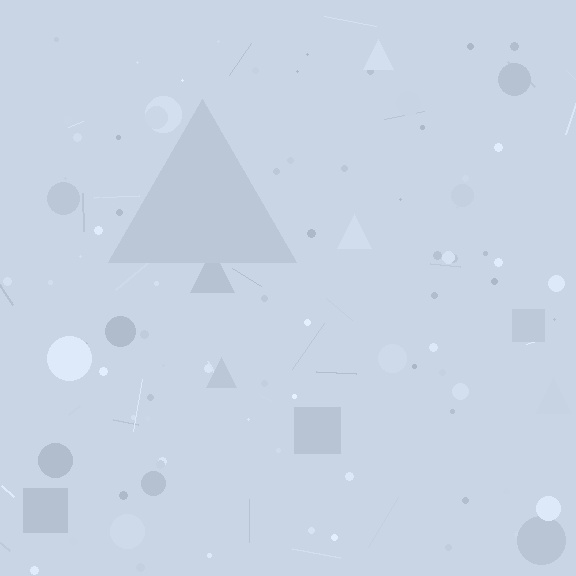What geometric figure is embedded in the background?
A triangle is embedded in the background.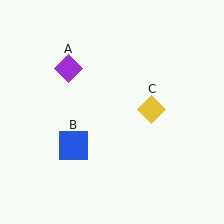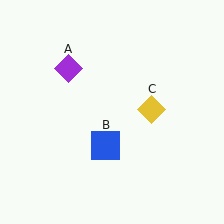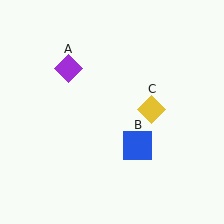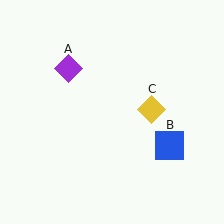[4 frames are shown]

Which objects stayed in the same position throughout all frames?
Purple diamond (object A) and yellow diamond (object C) remained stationary.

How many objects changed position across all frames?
1 object changed position: blue square (object B).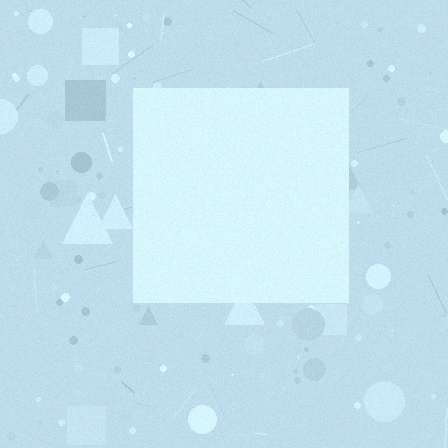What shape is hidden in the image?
A square is hidden in the image.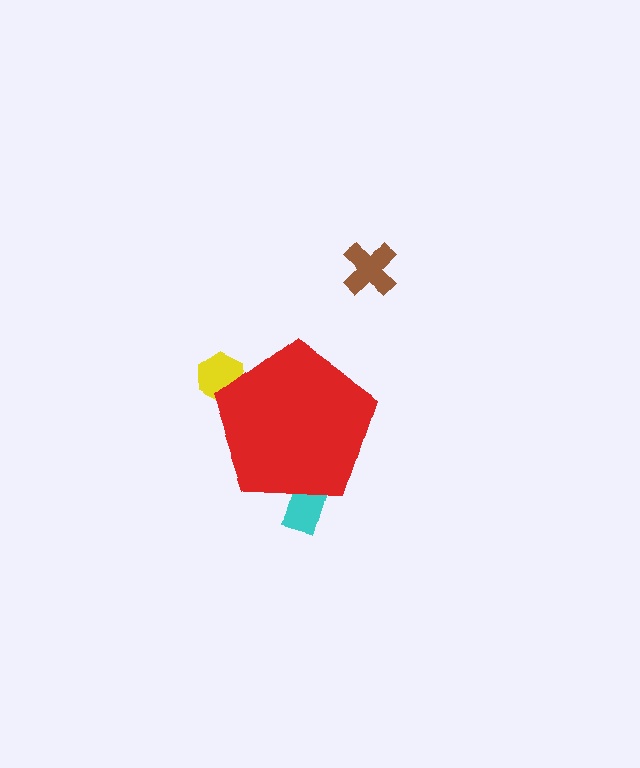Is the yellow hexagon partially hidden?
Yes, the yellow hexagon is partially hidden behind the red pentagon.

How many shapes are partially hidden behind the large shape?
2 shapes are partially hidden.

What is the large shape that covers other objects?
A red pentagon.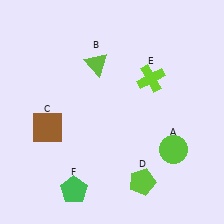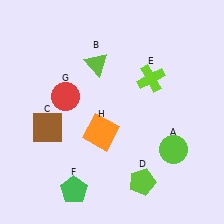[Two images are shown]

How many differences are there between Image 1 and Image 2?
There are 2 differences between the two images.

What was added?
A red circle (G), an orange square (H) were added in Image 2.